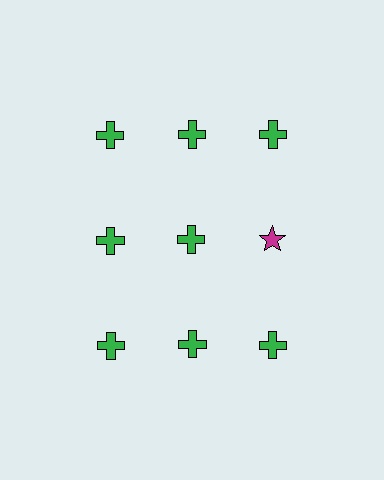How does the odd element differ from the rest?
It differs in both color (magenta instead of green) and shape (star instead of cross).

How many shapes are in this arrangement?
There are 9 shapes arranged in a grid pattern.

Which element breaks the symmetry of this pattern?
The magenta star in the second row, center column breaks the symmetry. All other shapes are green crosses.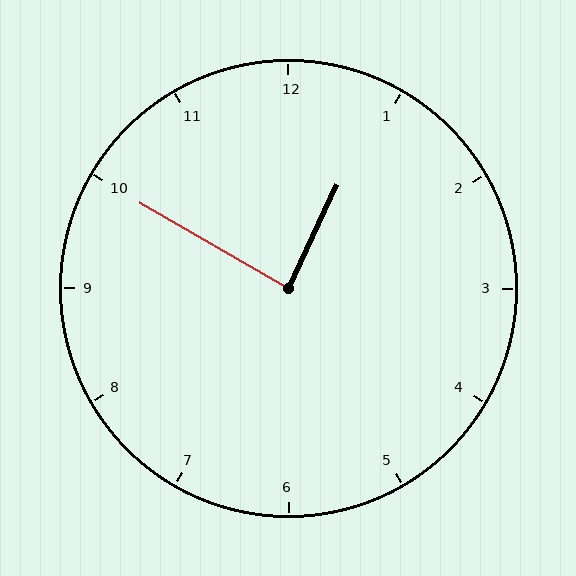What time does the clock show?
12:50.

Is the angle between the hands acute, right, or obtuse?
It is right.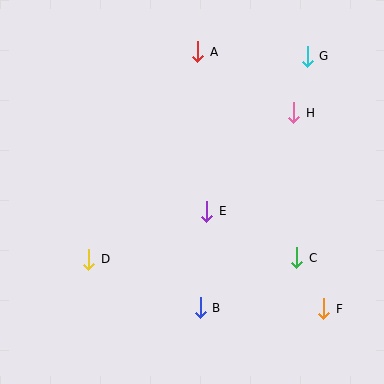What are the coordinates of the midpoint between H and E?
The midpoint between H and E is at (250, 162).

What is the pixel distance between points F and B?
The distance between F and B is 124 pixels.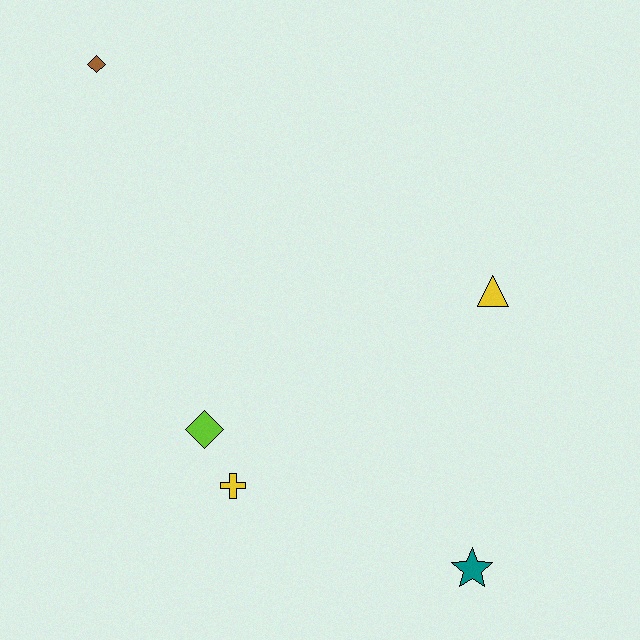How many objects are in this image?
There are 5 objects.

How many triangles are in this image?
There is 1 triangle.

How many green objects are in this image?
There are no green objects.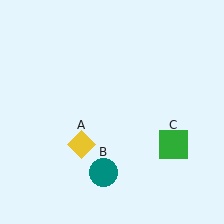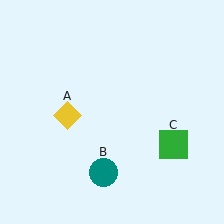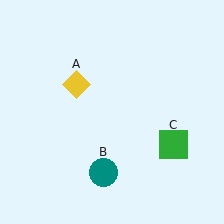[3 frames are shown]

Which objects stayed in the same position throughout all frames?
Teal circle (object B) and green square (object C) remained stationary.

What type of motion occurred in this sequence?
The yellow diamond (object A) rotated clockwise around the center of the scene.